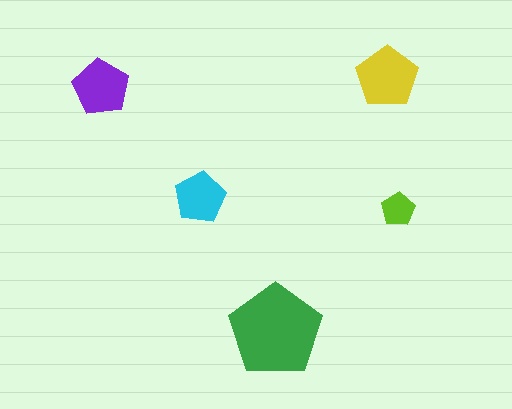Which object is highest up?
The yellow pentagon is topmost.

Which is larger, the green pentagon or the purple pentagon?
The green one.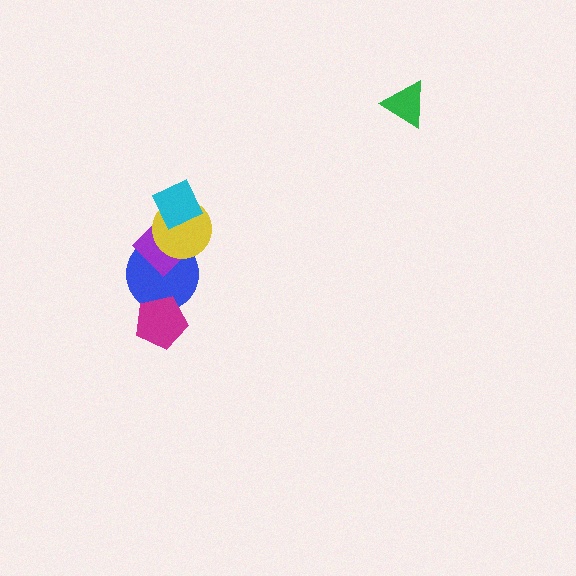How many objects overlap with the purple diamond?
3 objects overlap with the purple diamond.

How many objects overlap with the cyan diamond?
2 objects overlap with the cyan diamond.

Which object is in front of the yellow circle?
The cyan diamond is in front of the yellow circle.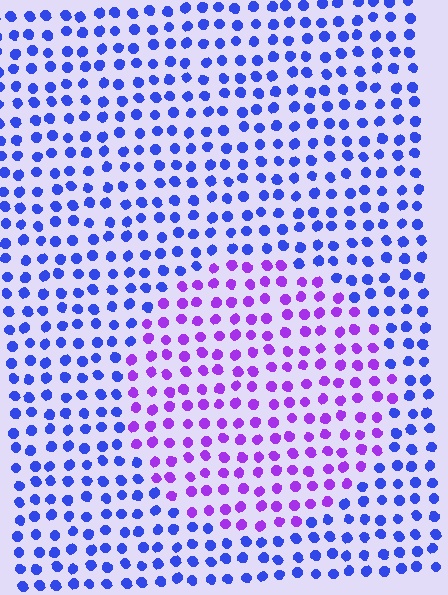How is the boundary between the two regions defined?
The boundary is defined purely by a slight shift in hue (about 46 degrees). Spacing, size, and orientation are identical on both sides.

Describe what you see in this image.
The image is filled with small blue elements in a uniform arrangement. A circle-shaped region is visible where the elements are tinted to a slightly different hue, forming a subtle color boundary.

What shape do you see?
I see a circle.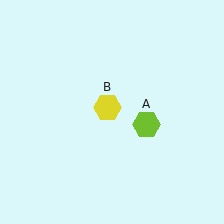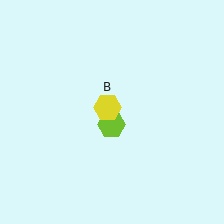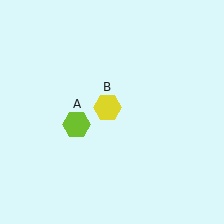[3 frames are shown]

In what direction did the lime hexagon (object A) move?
The lime hexagon (object A) moved left.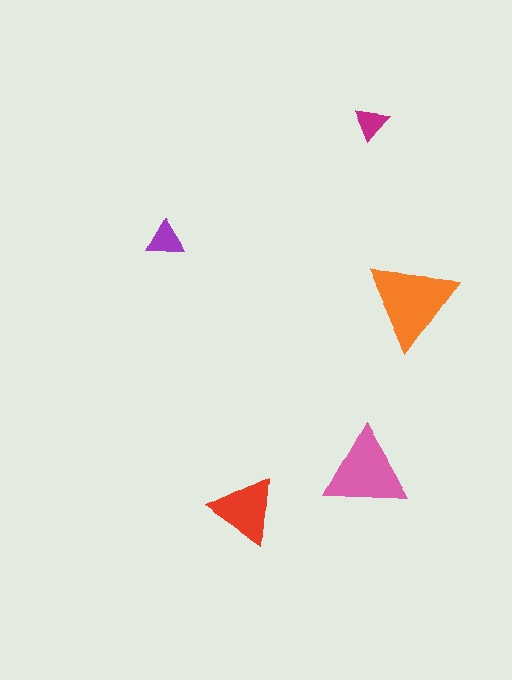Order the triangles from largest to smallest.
the orange one, the pink one, the red one, the purple one, the magenta one.